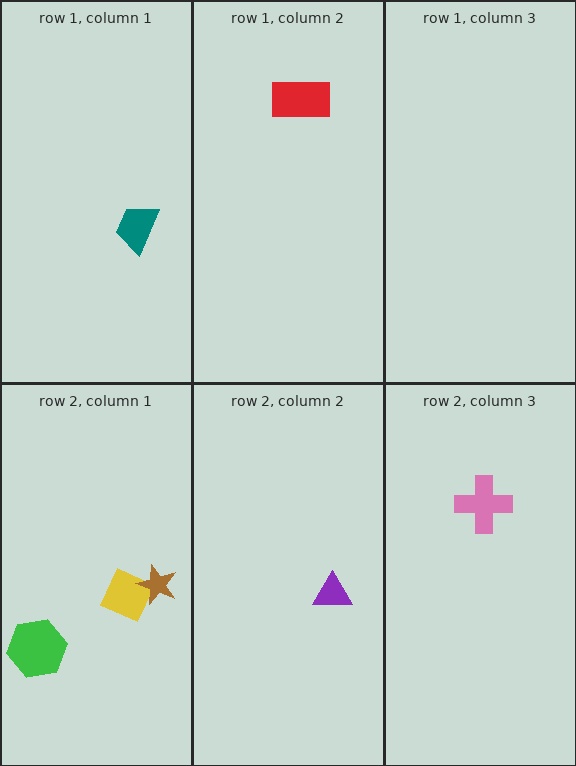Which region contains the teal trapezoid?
The row 1, column 1 region.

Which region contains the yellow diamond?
The row 2, column 1 region.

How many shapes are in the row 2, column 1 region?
3.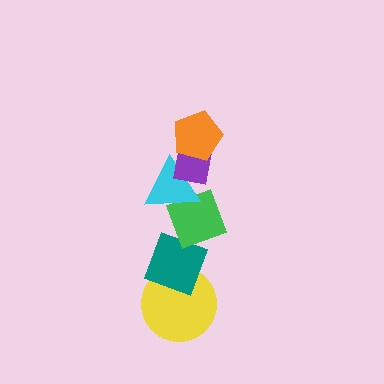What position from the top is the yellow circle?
The yellow circle is 6th from the top.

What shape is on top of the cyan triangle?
The purple square is on top of the cyan triangle.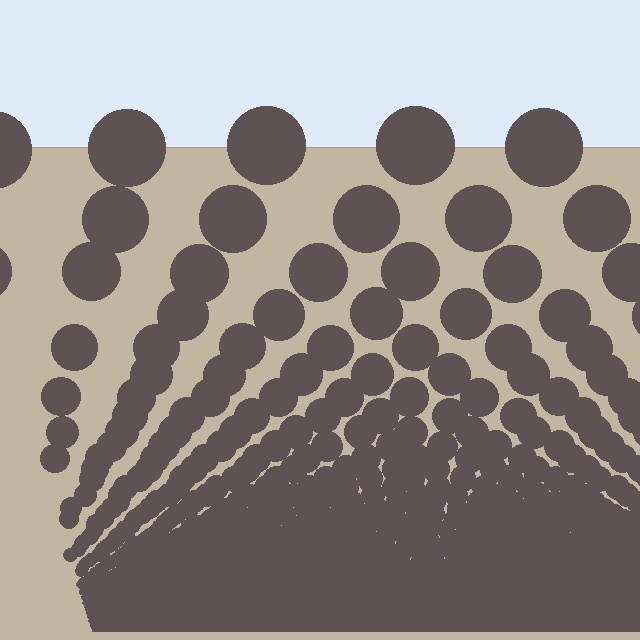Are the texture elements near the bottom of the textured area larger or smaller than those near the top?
Smaller. The gradient is inverted — elements near the bottom are smaller and denser.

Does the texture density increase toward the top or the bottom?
Density increases toward the bottom.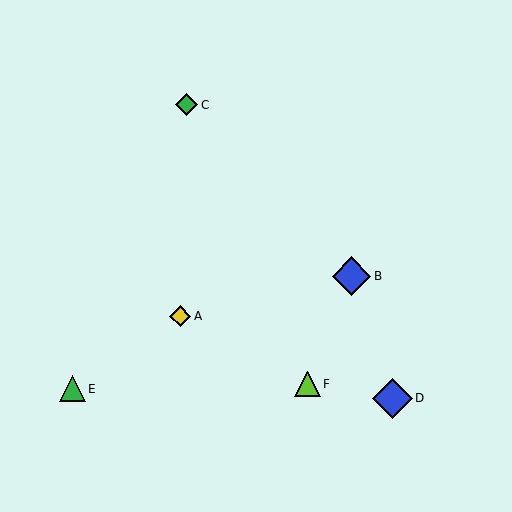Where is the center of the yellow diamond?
The center of the yellow diamond is at (180, 316).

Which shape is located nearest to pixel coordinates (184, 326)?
The yellow diamond (labeled A) at (180, 316) is nearest to that location.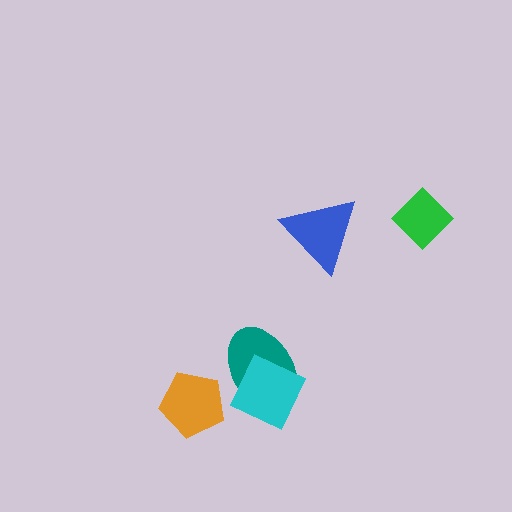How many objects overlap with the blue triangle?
0 objects overlap with the blue triangle.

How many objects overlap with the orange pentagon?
0 objects overlap with the orange pentagon.